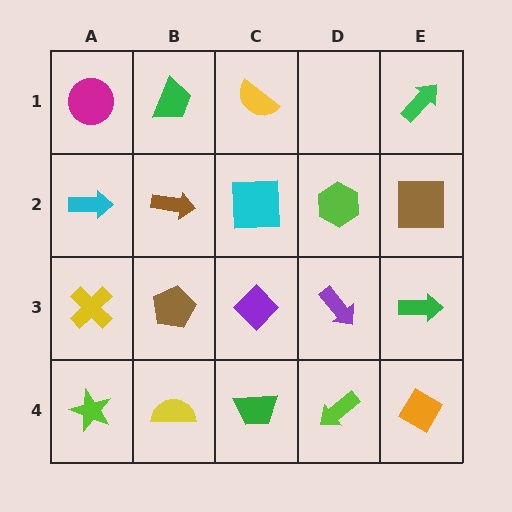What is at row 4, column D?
A lime arrow.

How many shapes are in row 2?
5 shapes.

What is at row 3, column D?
A purple arrow.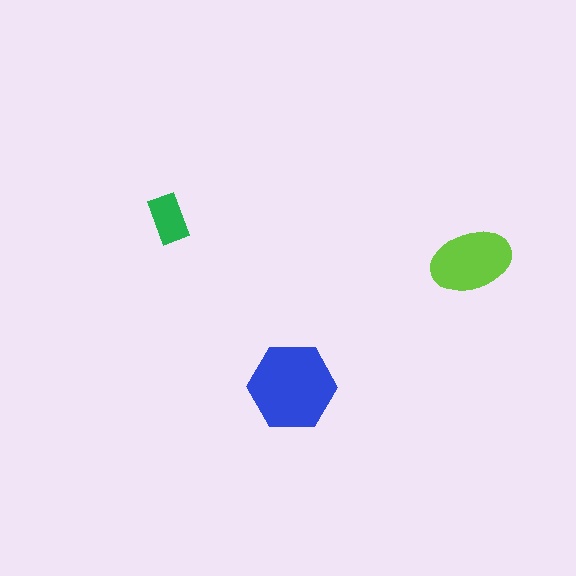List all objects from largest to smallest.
The blue hexagon, the lime ellipse, the green rectangle.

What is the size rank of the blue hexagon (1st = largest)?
1st.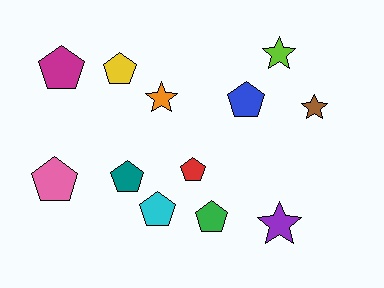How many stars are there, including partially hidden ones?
There are 4 stars.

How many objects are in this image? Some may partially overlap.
There are 12 objects.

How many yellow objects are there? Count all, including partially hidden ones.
There is 1 yellow object.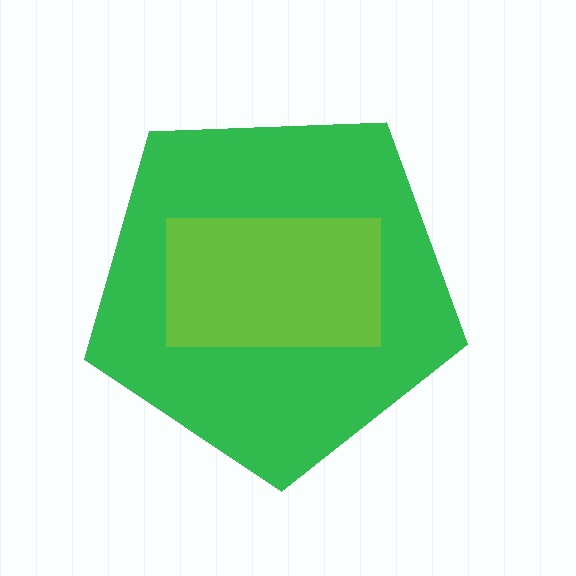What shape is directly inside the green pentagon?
The lime rectangle.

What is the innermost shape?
The lime rectangle.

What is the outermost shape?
The green pentagon.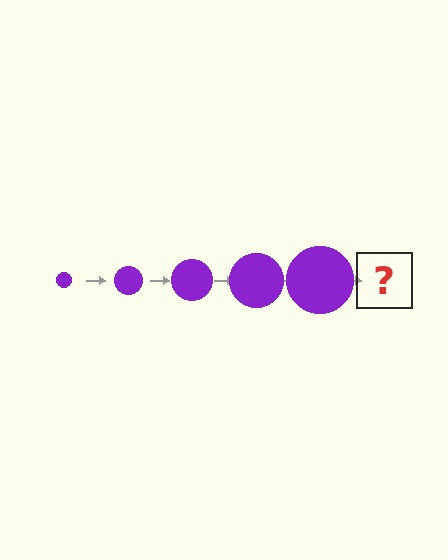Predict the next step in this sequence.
The next step is a purple circle, larger than the previous one.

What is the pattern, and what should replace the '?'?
The pattern is that the circle gets progressively larger each step. The '?' should be a purple circle, larger than the previous one.